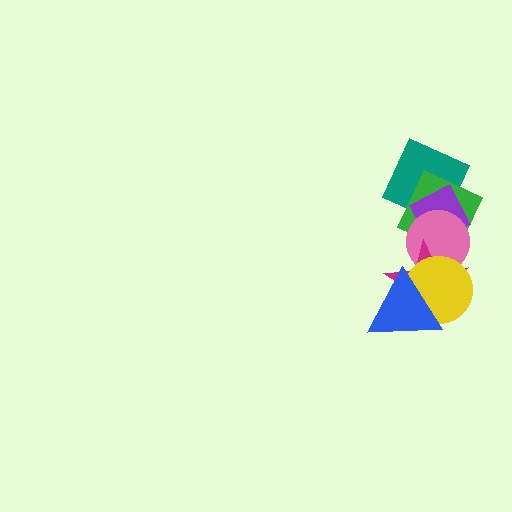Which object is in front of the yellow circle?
The blue triangle is in front of the yellow circle.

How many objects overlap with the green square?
3 objects overlap with the green square.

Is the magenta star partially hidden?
Yes, it is partially covered by another shape.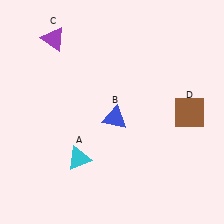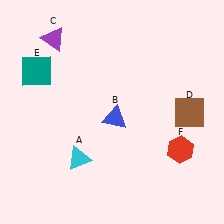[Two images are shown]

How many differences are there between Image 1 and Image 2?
There are 2 differences between the two images.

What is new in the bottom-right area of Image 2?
A red hexagon (F) was added in the bottom-right area of Image 2.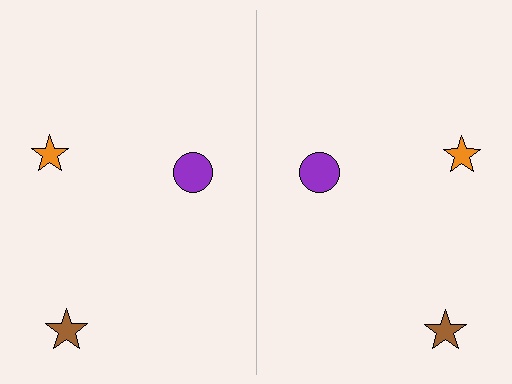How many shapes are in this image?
There are 6 shapes in this image.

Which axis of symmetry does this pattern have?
The pattern has a vertical axis of symmetry running through the center of the image.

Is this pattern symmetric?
Yes, this pattern has bilateral (reflection) symmetry.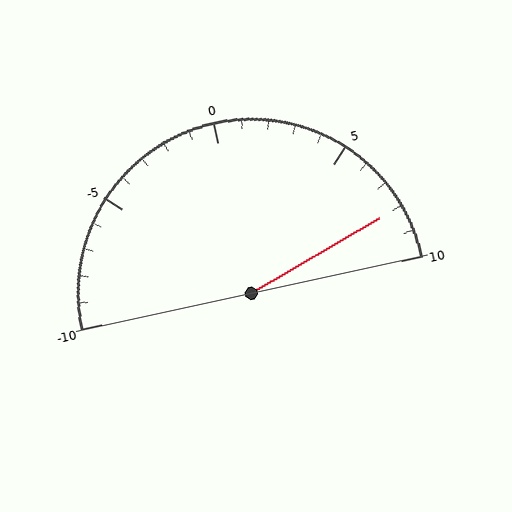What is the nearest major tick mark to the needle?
The nearest major tick mark is 10.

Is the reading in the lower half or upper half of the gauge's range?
The reading is in the upper half of the range (-10 to 10).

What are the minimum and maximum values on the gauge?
The gauge ranges from -10 to 10.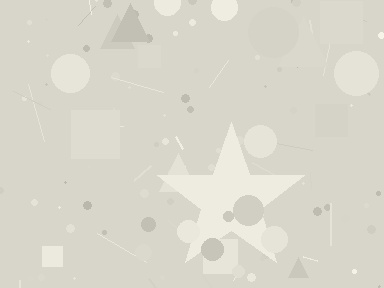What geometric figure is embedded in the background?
A star is embedded in the background.